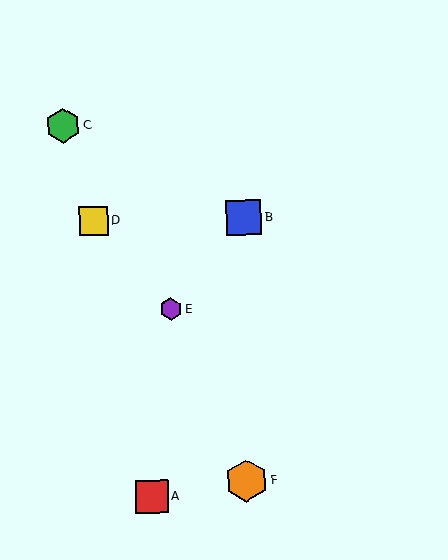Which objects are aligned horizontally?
Objects B, D are aligned horizontally.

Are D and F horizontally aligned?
No, D is at y≈221 and F is at y≈481.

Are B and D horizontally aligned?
Yes, both are at y≈218.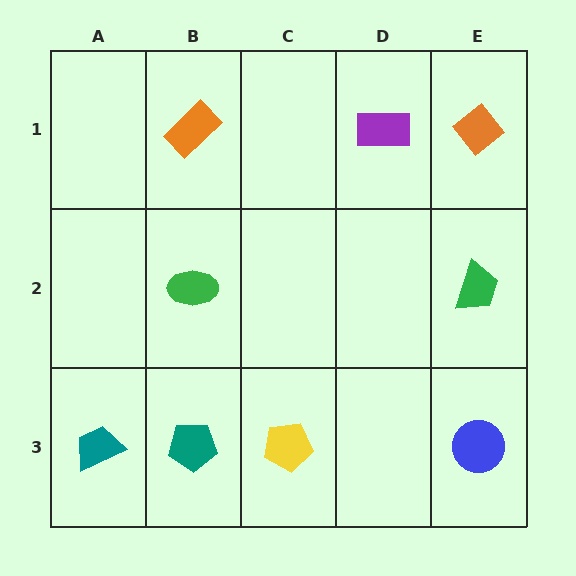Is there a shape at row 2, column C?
No, that cell is empty.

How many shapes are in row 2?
2 shapes.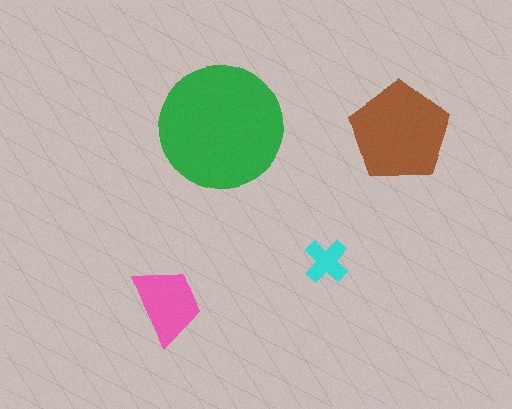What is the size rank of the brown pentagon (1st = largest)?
2nd.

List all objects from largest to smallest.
The green circle, the brown pentagon, the pink trapezoid, the cyan cross.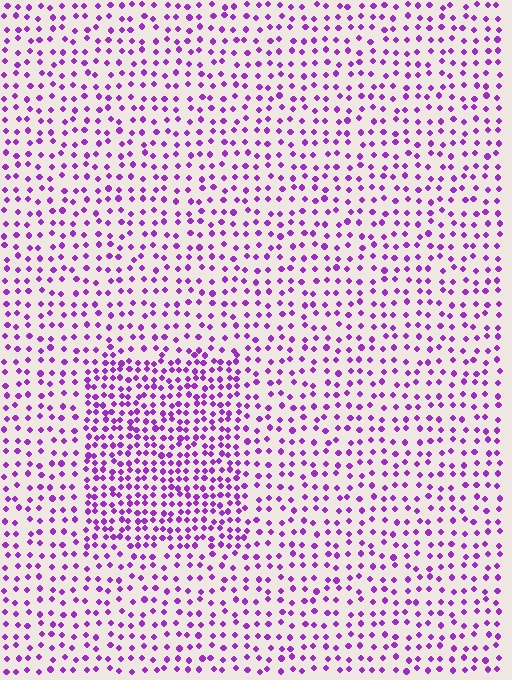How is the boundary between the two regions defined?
The boundary is defined by a change in element density (approximately 1.9x ratio). All elements are the same color, size, and shape.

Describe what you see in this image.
The image contains small purple elements arranged at two different densities. A rectangle-shaped region is visible where the elements are more densely packed than the surrounding area.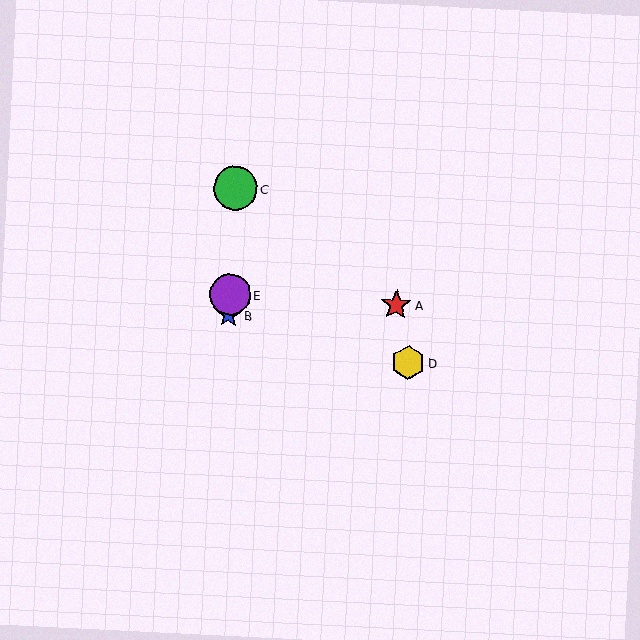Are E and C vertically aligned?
Yes, both are at x≈230.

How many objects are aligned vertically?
3 objects (B, C, E) are aligned vertically.